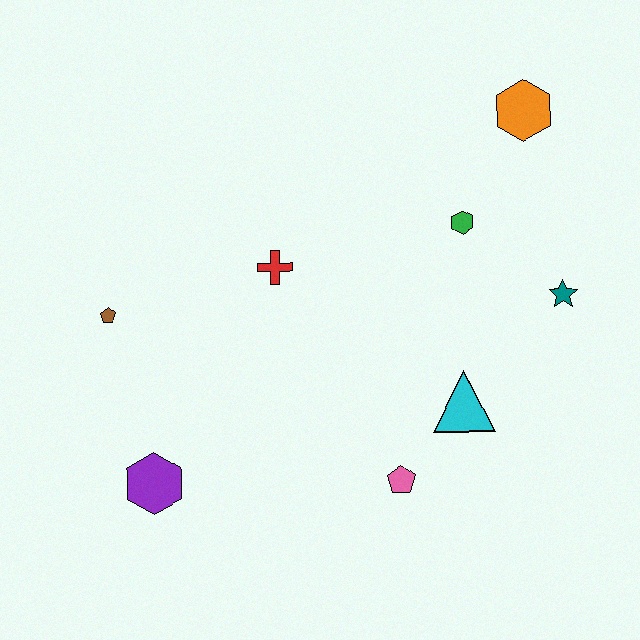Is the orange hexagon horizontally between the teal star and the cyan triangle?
Yes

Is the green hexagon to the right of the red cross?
Yes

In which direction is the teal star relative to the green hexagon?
The teal star is to the right of the green hexagon.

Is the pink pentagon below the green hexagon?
Yes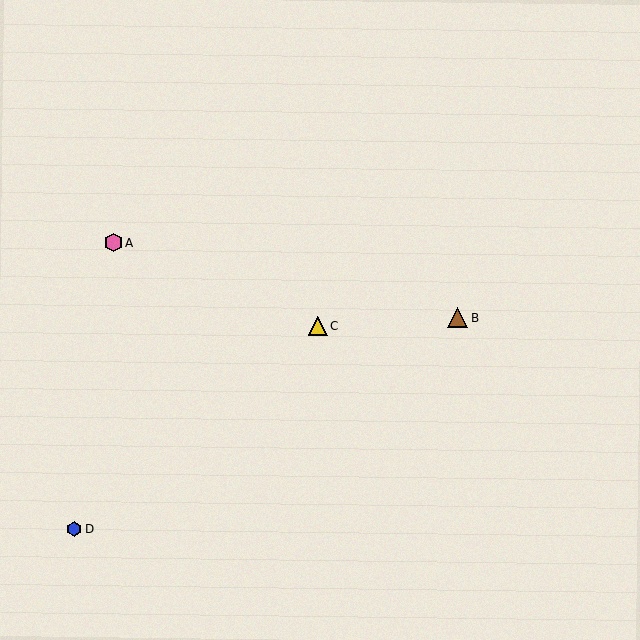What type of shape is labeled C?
Shape C is a yellow triangle.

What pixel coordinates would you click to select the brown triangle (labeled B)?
Click at (458, 317) to select the brown triangle B.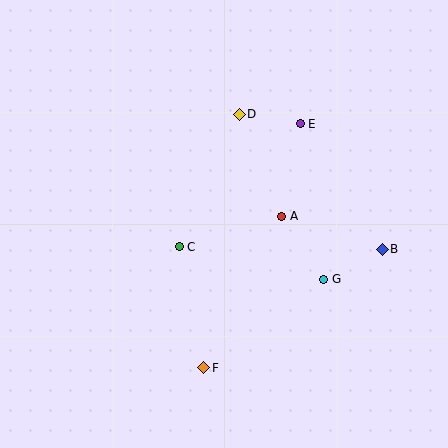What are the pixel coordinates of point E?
Point E is at (300, 124).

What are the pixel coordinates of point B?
Point B is at (382, 249).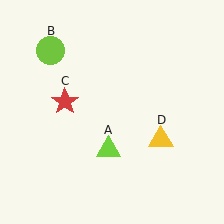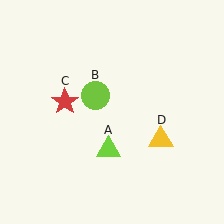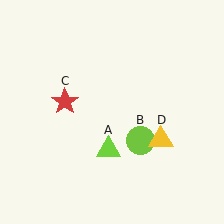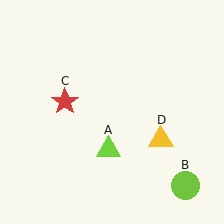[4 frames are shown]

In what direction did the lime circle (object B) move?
The lime circle (object B) moved down and to the right.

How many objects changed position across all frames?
1 object changed position: lime circle (object B).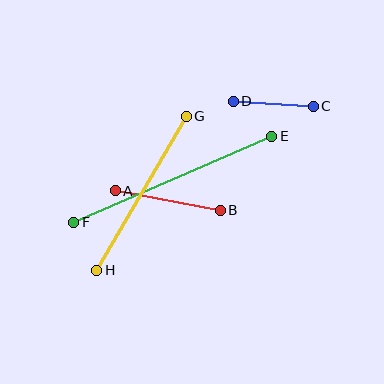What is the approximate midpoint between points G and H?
The midpoint is at approximately (141, 193) pixels.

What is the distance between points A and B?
The distance is approximately 107 pixels.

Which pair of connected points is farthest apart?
Points E and F are farthest apart.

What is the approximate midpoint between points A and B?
The midpoint is at approximately (168, 200) pixels.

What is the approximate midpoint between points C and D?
The midpoint is at approximately (273, 104) pixels.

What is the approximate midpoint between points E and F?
The midpoint is at approximately (173, 179) pixels.